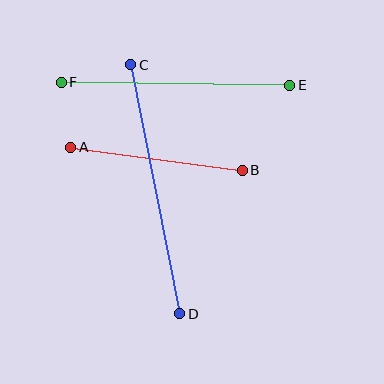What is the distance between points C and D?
The distance is approximately 254 pixels.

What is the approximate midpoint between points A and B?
The midpoint is at approximately (156, 159) pixels.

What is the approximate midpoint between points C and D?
The midpoint is at approximately (155, 189) pixels.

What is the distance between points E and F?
The distance is approximately 229 pixels.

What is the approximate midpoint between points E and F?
The midpoint is at approximately (175, 84) pixels.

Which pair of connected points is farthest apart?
Points C and D are farthest apart.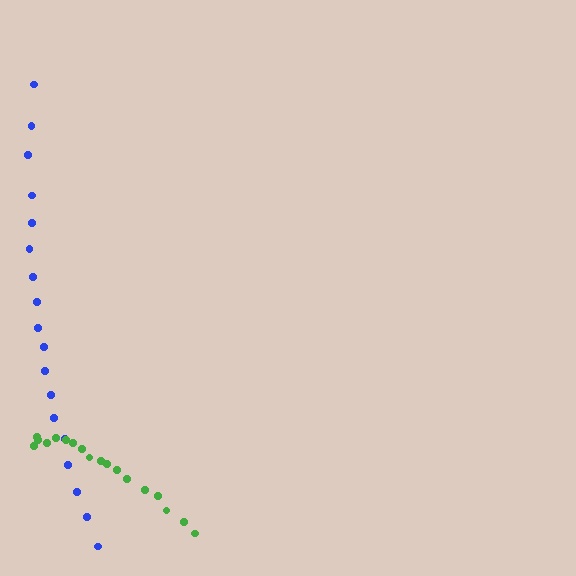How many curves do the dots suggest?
There are 2 distinct paths.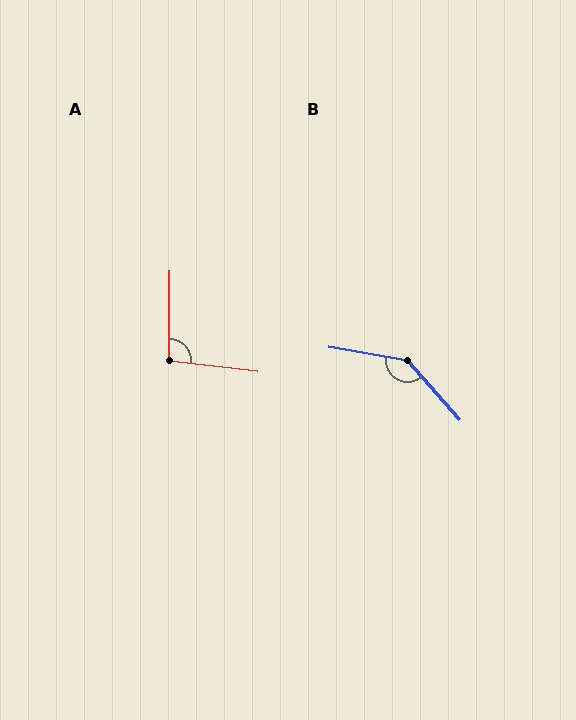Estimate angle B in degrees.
Approximately 141 degrees.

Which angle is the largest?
B, at approximately 141 degrees.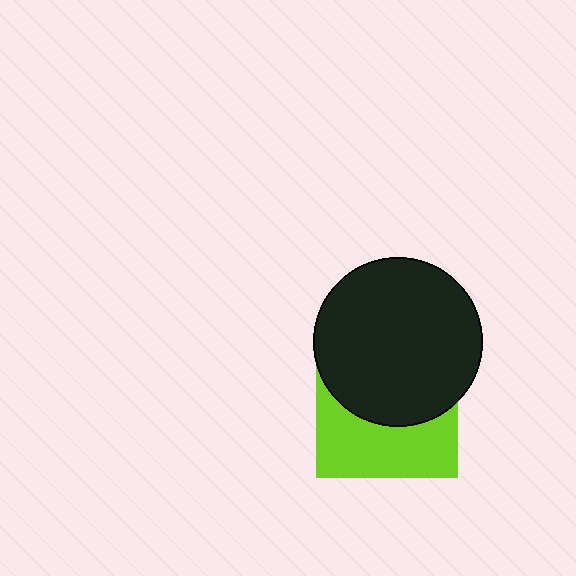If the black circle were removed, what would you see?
You would see the complete lime square.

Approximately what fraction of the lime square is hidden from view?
Roughly 55% of the lime square is hidden behind the black circle.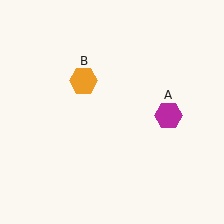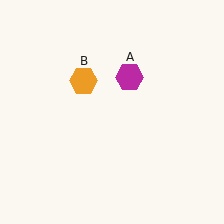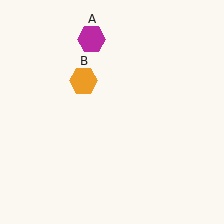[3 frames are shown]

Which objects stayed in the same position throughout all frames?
Orange hexagon (object B) remained stationary.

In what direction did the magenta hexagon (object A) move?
The magenta hexagon (object A) moved up and to the left.